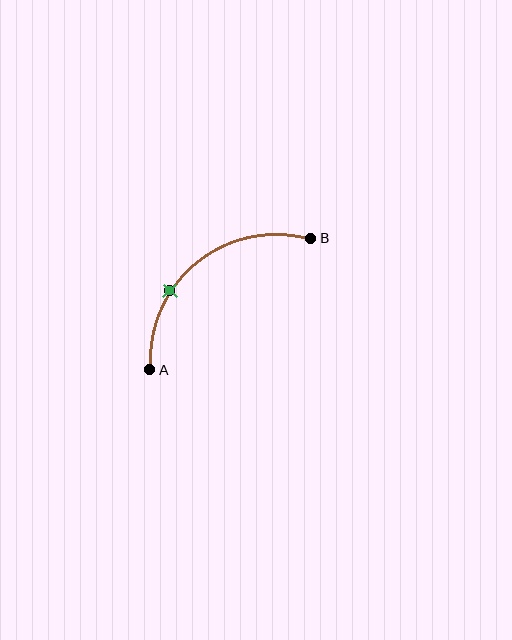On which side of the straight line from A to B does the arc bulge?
The arc bulges above and to the left of the straight line connecting A and B.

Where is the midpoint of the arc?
The arc midpoint is the point on the curve farthest from the straight line joining A and B. It sits above and to the left of that line.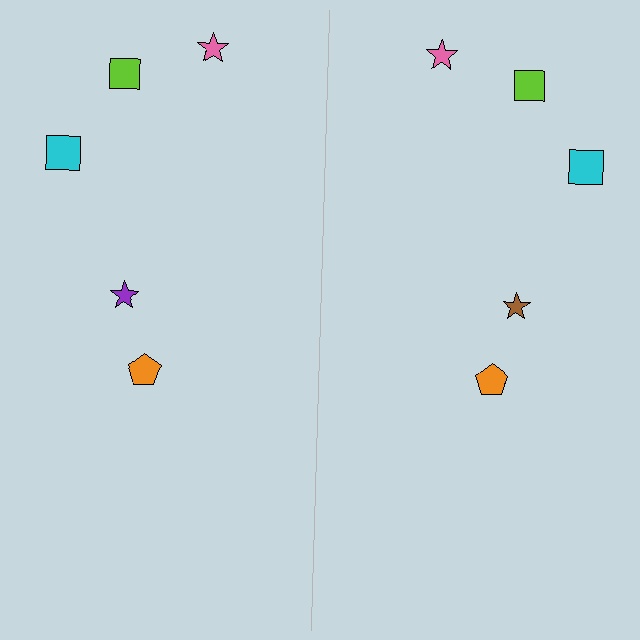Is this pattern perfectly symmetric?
No, the pattern is not perfectly symmetric. The brown star on the right side breaks the symmetry — its mirror counterpart is purple.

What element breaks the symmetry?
The brown star on the right side breaks the symmetry — its mirror counterpart is purple.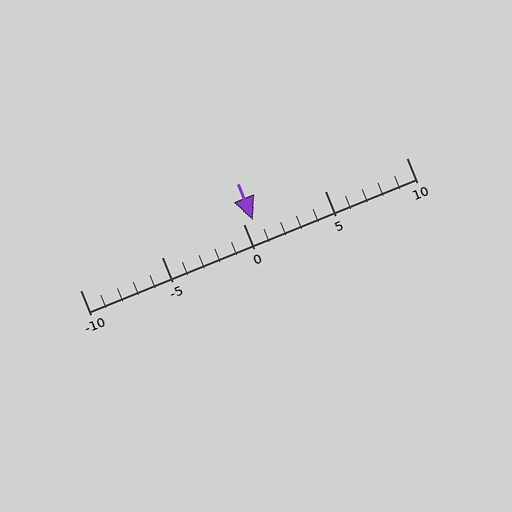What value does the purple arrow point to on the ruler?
The purple arrow points to approximately 1.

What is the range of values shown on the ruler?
The ruler shows values from -10 to 10.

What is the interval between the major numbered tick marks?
The major tick marks are spaced 5 units apart.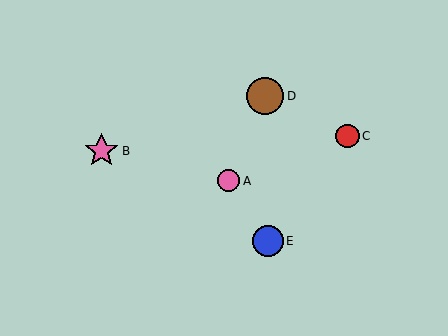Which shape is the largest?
The brown circle (labeled D) is the largest.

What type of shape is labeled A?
Shape A is a pink circle.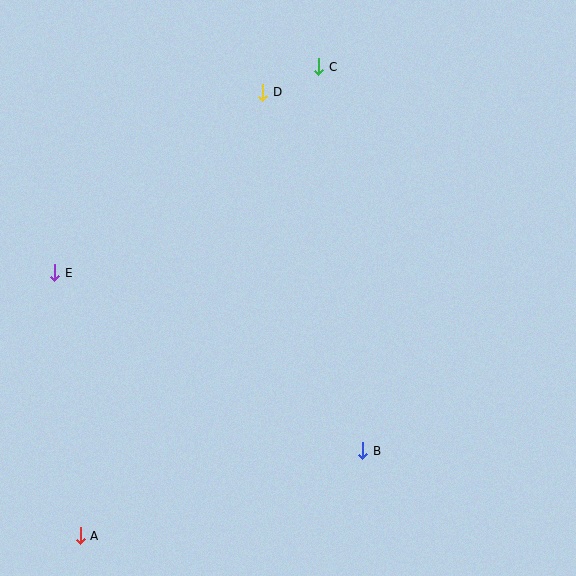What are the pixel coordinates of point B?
Point B is at (363, 451).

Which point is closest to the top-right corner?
Point C is closest to the top-right corner.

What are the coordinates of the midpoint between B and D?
The midpoint between B and D is at (313, 271).